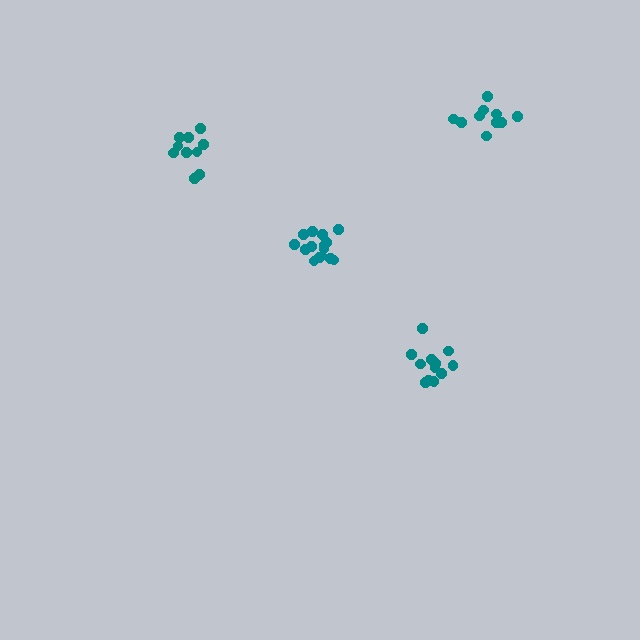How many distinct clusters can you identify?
There are 4 distinct clusters.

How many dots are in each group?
Group 1: 12 dots, Group 2: 15 dots, Group 3: 10 dots, Group 4: 10 dots (47 total).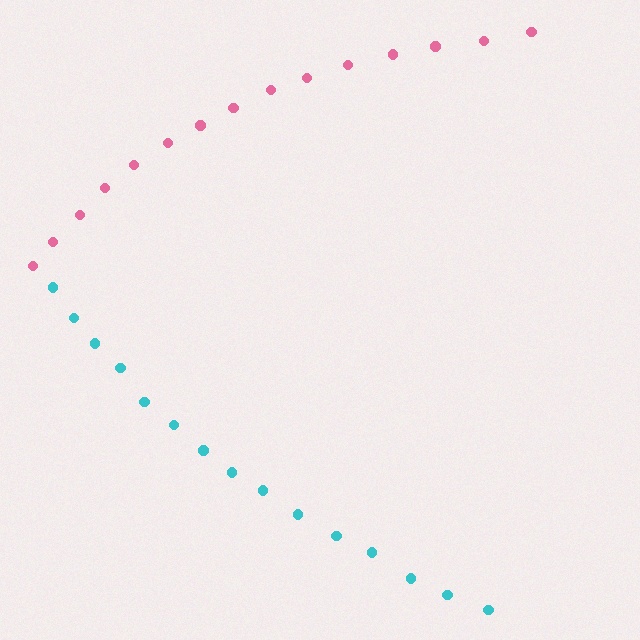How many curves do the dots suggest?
There are 2 distinct paths.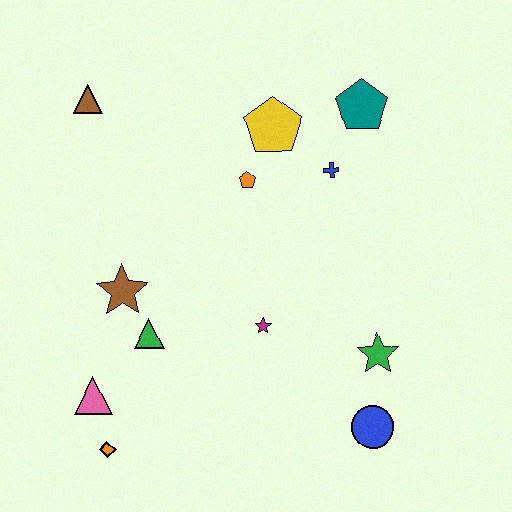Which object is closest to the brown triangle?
The orange pentagon is closest to the brown triangle.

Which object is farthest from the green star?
The brown triangle is farthest from the green star.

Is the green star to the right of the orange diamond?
Yes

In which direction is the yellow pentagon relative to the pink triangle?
The yellow pentagon is above the pink triangle.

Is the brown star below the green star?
No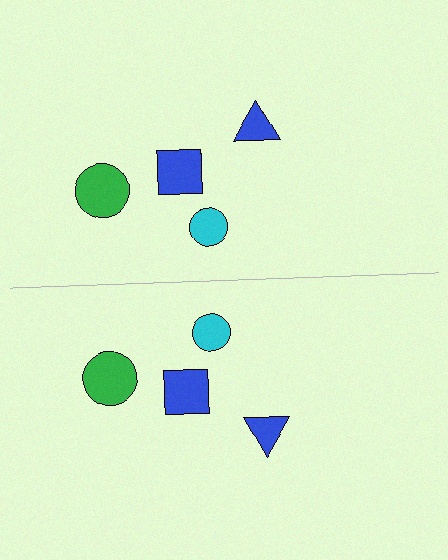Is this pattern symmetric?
Yes, this pattern has bilateral (reflection) symmetry.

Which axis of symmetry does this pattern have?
The pattern has a horizontal axis of symmetry running through the center of the image.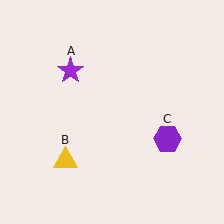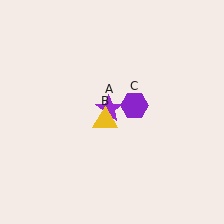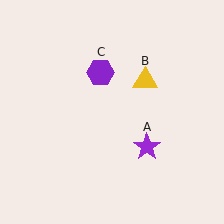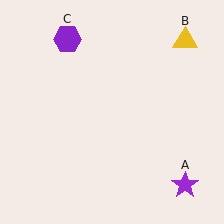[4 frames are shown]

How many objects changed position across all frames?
3 objects changed position: purple star (object A), yellow triangle (object B), purple hexagon (object C).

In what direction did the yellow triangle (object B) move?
The yellow triangle (object B) moved up and to the right.